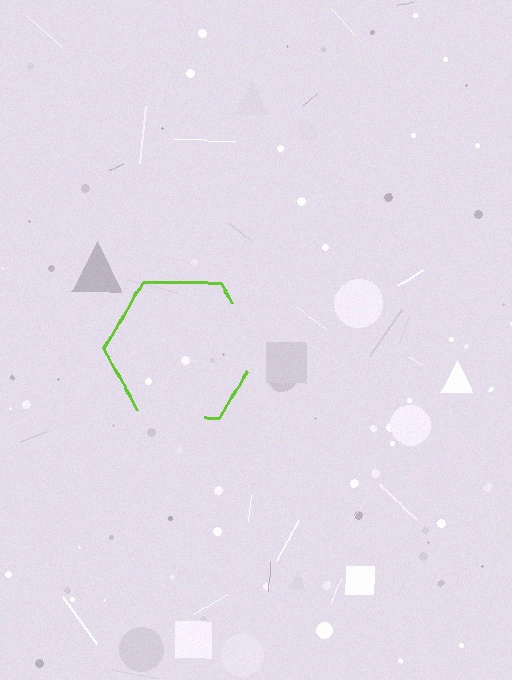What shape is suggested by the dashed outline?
The dashed outline suggests a hexagon.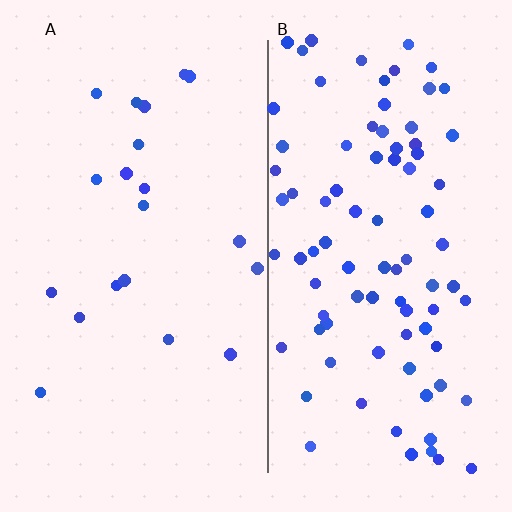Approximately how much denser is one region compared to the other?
Approximately 4.3× — region B over region A.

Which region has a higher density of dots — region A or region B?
B (the right).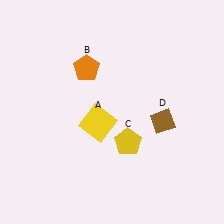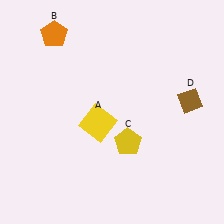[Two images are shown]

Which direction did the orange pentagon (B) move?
The orange pentagon (B) moved up.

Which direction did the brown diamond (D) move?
The brown diamond (D) moved right.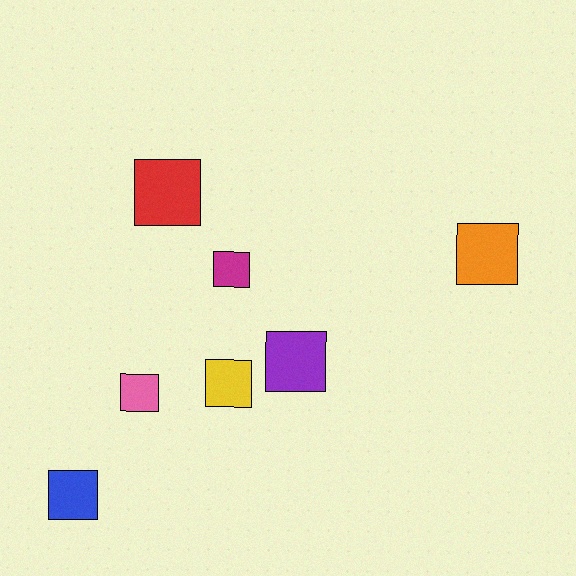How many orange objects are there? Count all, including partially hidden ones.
There is 1 orange object.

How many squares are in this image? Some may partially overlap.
There are 7 squares.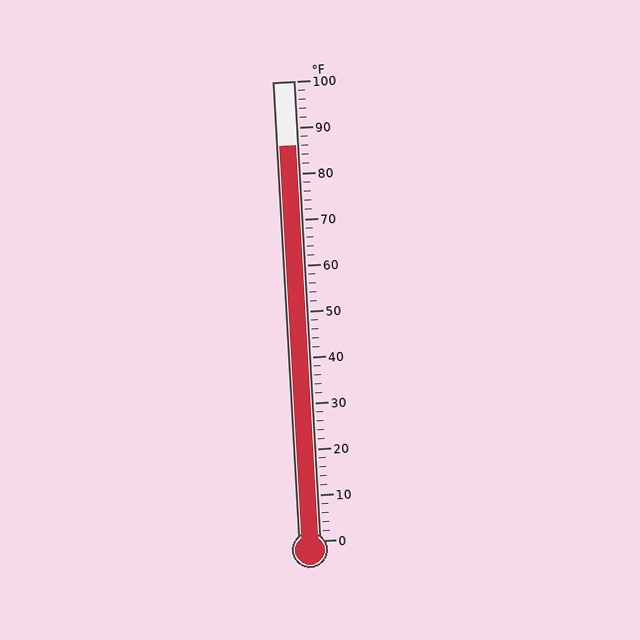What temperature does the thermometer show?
The thermometer shows approximately 86°F.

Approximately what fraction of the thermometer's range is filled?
The thermometer is filled to approximately 85% of its range.